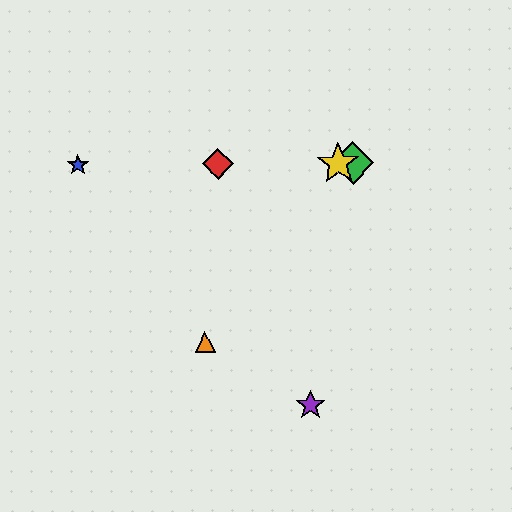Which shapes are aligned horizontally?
The red diamond, the blue star, the green diamond, the yellow star are aligned horizontally.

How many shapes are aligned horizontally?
4 shapes (the red diamond, the blue star, the green diamond, the yellow star) are aligned horizontally.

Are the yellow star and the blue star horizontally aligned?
Yes, both are at y≈163.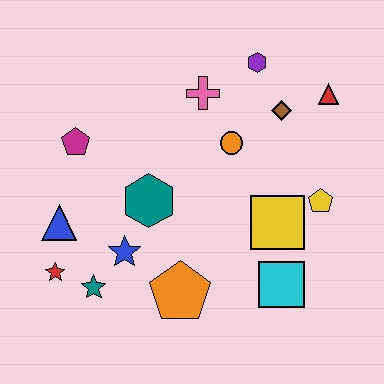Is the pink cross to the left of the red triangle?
Yes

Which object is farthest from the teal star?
The red triangle is farthest from the teal star.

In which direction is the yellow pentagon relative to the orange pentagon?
The yellow pentagon is to the right of the orange pentagon.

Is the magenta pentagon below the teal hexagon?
No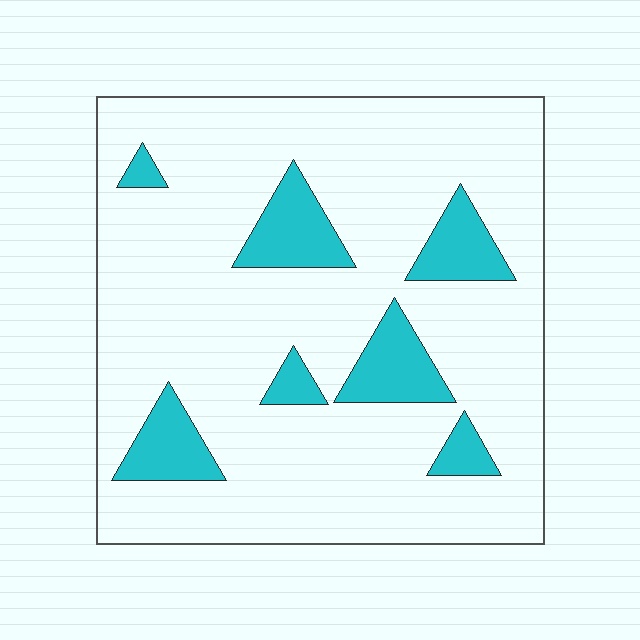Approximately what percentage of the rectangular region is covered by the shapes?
Approximately 15%.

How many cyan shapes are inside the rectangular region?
7.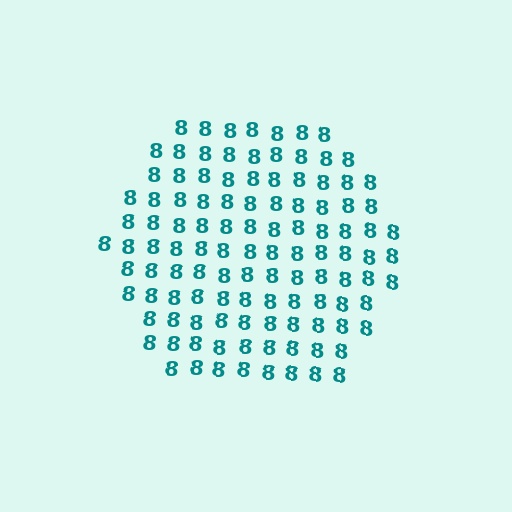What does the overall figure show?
The overall figure shows a hexagon.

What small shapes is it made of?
It is made of small digit 8's.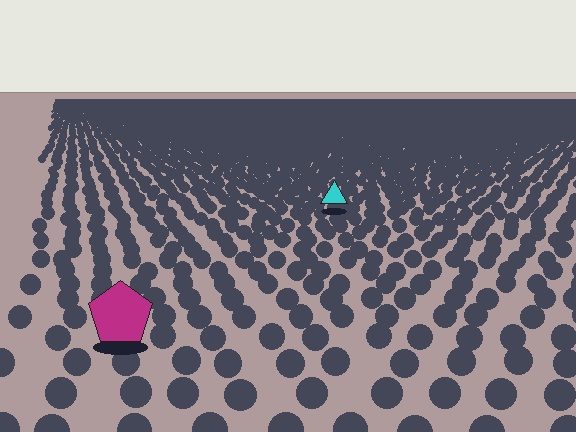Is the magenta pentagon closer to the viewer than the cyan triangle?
Yes. The magenta pentagon is closer — you can tell from the texture gradient: the ground texture is coarser near it.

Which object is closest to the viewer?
The magenta pentagon is closest. The texture marks near it are larger and more spread out.